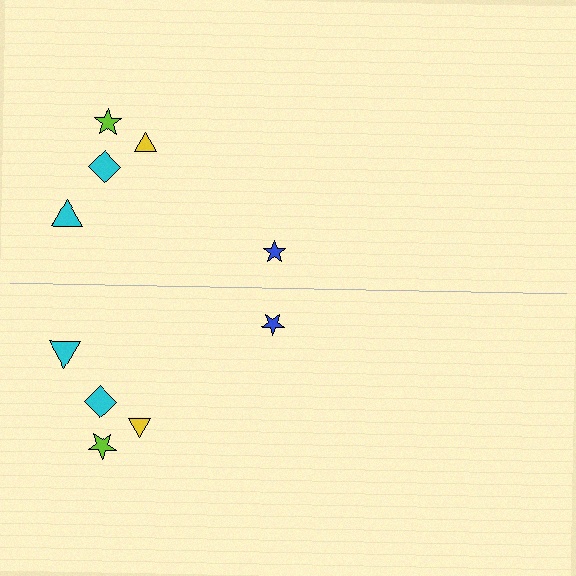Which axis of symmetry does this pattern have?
The pattern has a horizontal axis of symmetry running through the center of the image.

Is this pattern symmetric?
Yes, this pattern has bilateral (reflection) symmetry.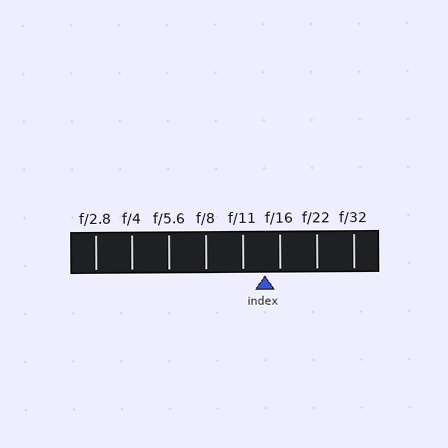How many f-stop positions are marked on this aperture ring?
There are 8 f-stop positions marked.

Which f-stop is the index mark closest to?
The index mark is closest to f/16.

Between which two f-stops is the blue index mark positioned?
The index mark is between f/11 and f/16.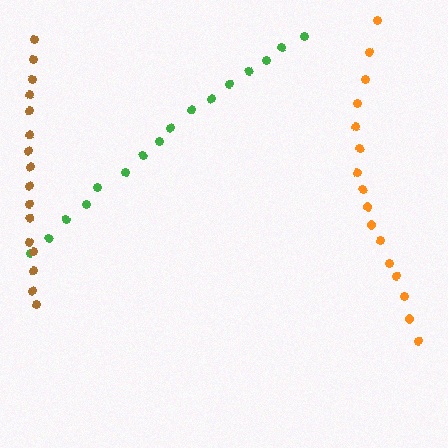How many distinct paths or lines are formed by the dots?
There are 3 distinct paths.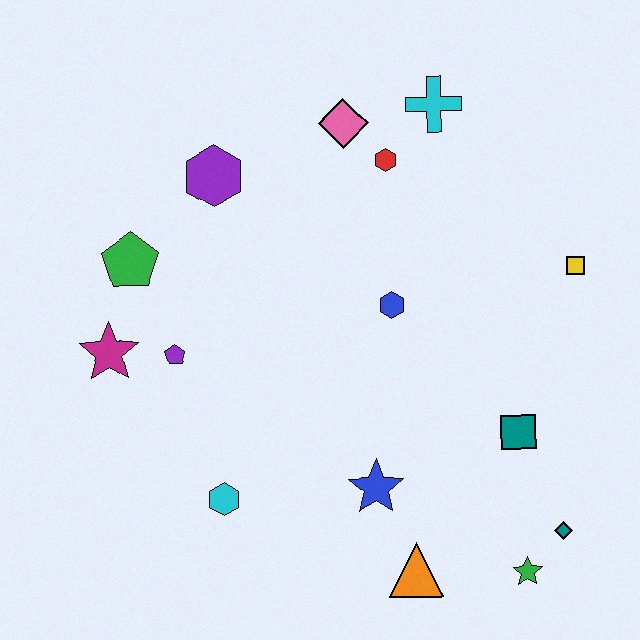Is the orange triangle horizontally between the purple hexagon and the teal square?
Yes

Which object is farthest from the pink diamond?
The green star is farthest from the pink diamond.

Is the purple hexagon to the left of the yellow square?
Yes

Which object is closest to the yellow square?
The teal square is closest to the yellow square.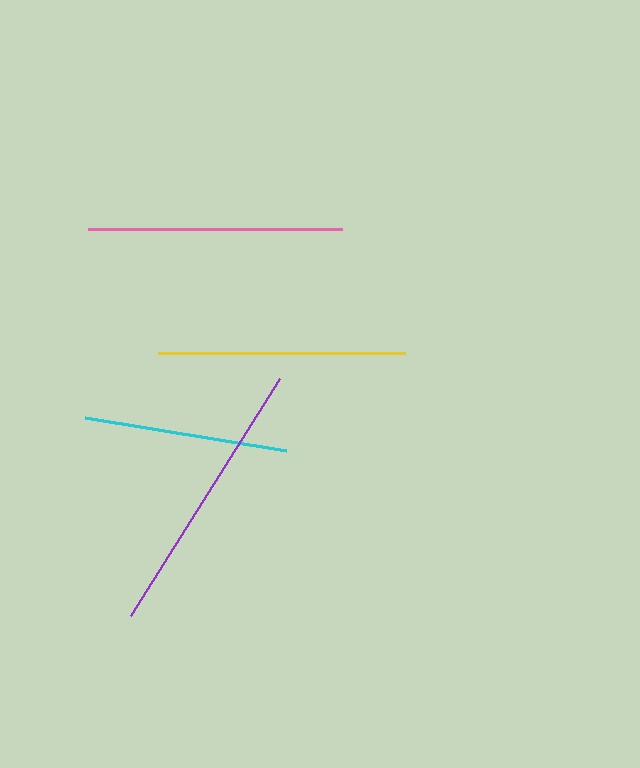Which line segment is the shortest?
The cyan line is the shortest at approximately 204 pixels.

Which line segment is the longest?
The purple line is the longest at approximately 279 pixels.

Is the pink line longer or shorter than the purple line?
The purple line is longer than the pink line.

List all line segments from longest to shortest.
From longest to shortest: purple, pink, yellow, cyan.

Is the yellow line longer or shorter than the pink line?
The pink line is longer than the yellow line.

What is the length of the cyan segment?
The cyan segment is approximately 204 pixels long.